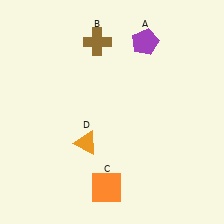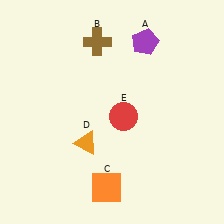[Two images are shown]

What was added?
A red circle (E) was added in Image 2.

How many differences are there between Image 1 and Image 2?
There is 1 difference between the two images.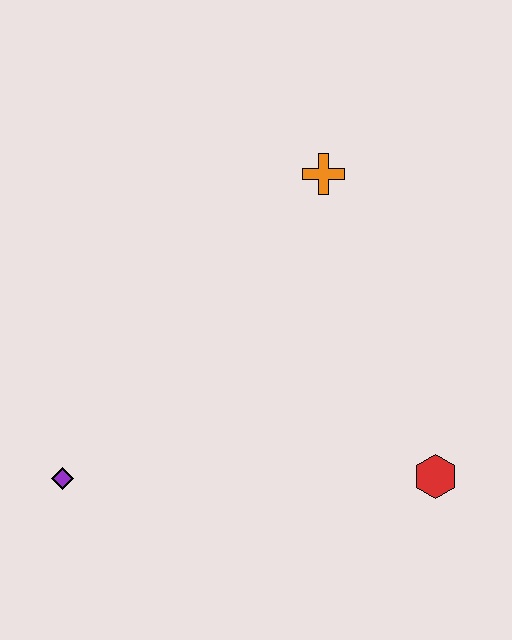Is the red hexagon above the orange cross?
No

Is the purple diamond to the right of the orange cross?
No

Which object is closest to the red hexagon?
The orange cross is closest to the red hexagon.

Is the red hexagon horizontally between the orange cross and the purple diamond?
No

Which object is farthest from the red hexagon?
The purple diamond is farthest from the red hexagon.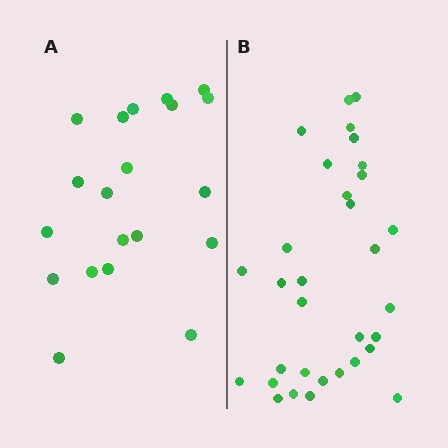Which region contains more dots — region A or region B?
Region B (the right region) has more dots.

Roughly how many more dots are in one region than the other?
Region B has roughly 12 or so more dots than region A.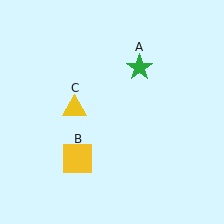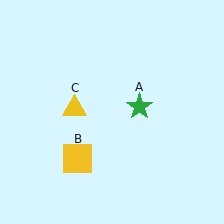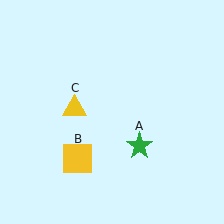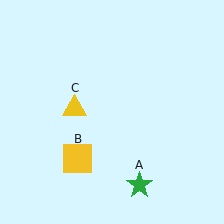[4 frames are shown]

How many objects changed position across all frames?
1 object changed position: green star (object A).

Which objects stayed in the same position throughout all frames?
Yellow square (object B) and yellow triangle (object C) remained stationary.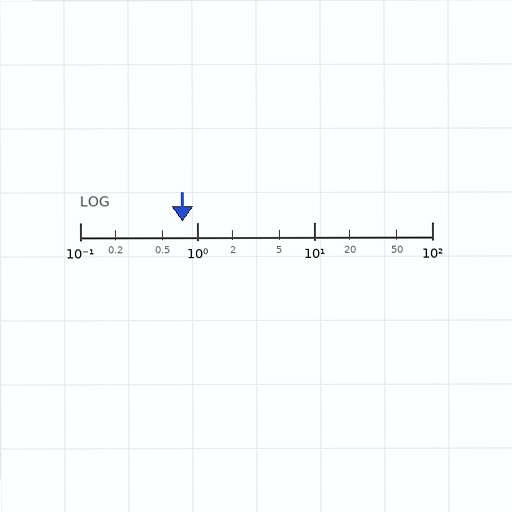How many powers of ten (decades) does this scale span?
The scale spans 3 decades, from 0.1 to 100.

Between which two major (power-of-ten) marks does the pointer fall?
The pointer is between 0.1 and 1.